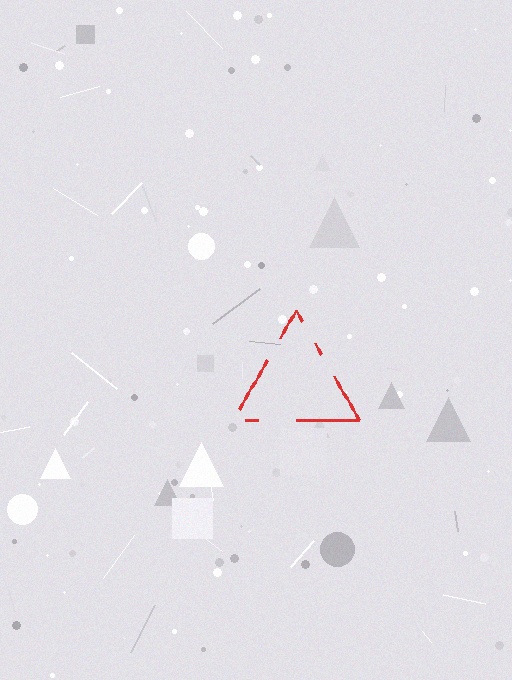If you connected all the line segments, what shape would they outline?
They would outline a triangle.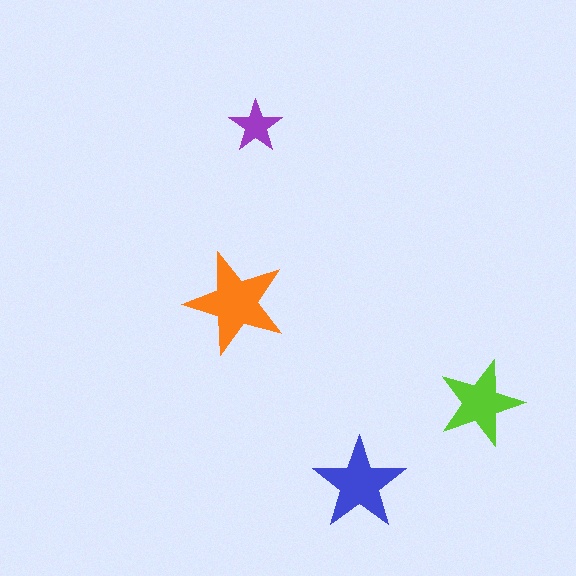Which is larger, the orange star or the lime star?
The orange one.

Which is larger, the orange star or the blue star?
The orange one.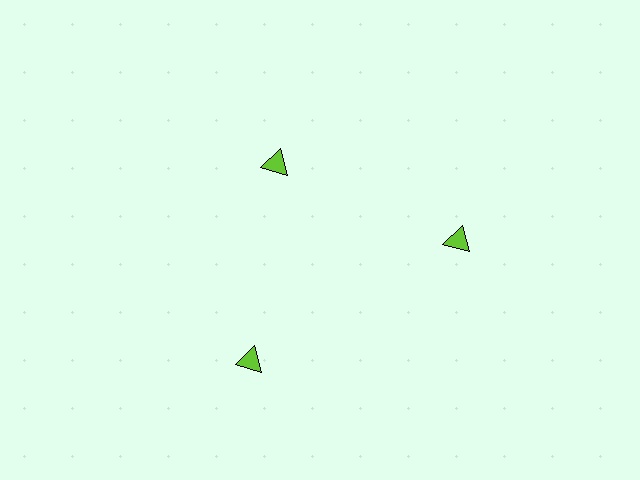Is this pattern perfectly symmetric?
No. The 3 lime triangles are arranged in a ring, but one element near the 11 o'clock position is pulled inward toward the center, breaking the 3-fold rotational symmetry.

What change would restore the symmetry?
The symmetry would be restored by moving it outward, back onto the ring so that all 3 triangles sit at equal angles and equal distance from the center.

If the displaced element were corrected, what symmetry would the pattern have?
It would have 3-fold rotational symmetry — the pattern would map onto itself every 120 degrees.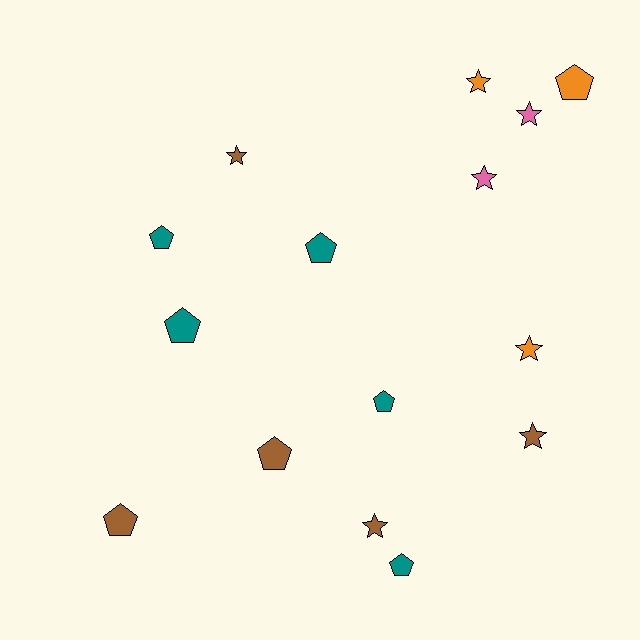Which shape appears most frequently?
Pentagon, with 8 objects.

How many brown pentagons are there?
There are 2 brown pentagons.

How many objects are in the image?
There are 15 objects.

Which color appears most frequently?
Teal, with 5 objects.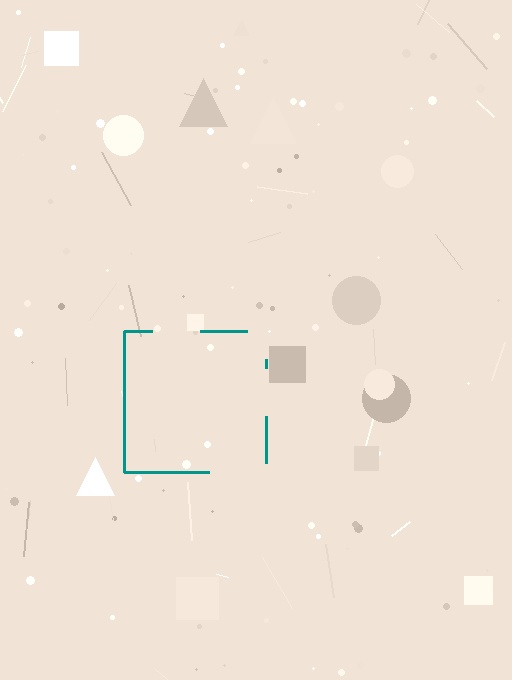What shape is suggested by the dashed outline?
The dashed outline suggests a square.